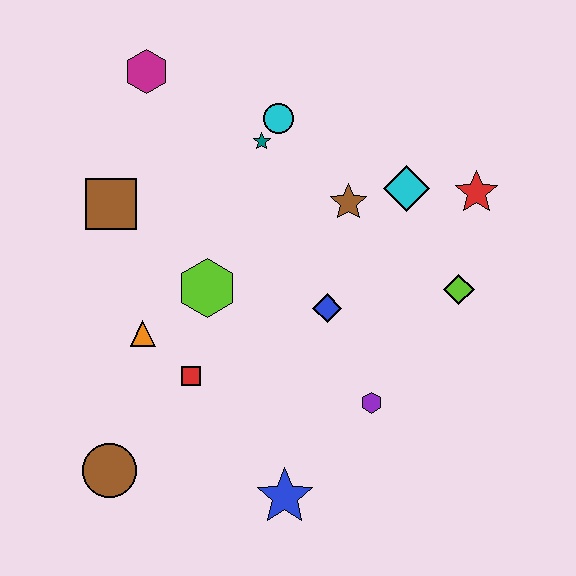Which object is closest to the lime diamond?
The red star is closest to the lime diamond.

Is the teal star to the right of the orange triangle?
Yes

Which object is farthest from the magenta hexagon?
The blue star is farthest from the magenta hexagon.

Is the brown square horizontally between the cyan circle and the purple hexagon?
No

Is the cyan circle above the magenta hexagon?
No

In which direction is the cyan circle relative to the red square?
The cyan circle is above the red square.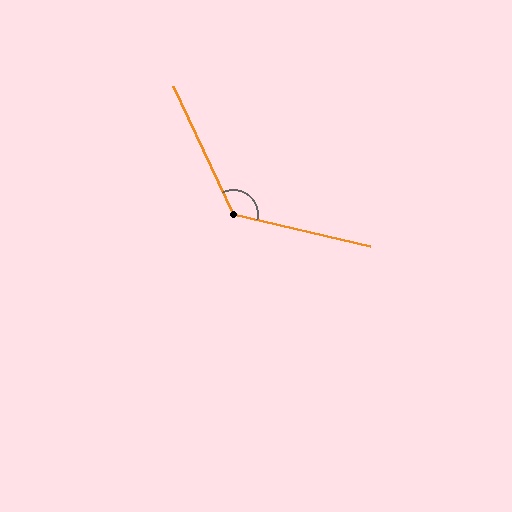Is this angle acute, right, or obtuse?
It is obtuse.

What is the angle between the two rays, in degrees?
Approximately 128 degrees.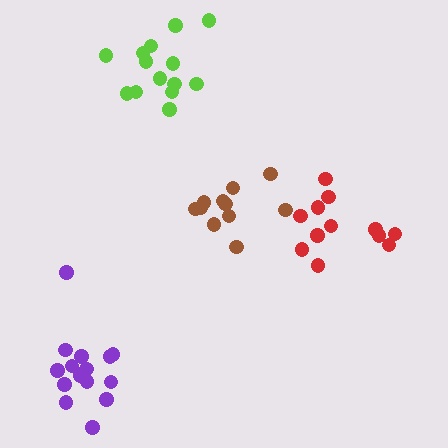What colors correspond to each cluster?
The clusters are colored: red, brown, lime, purple.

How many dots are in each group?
Group 1: 12 dots, Group 2: 11 dots, Group 3: 15 dots, Group 4: 15 dots (53 total).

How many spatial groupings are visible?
There are 4 spatial groupings.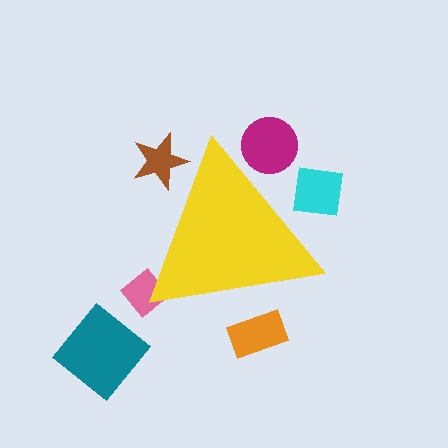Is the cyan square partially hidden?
Yes, the cyan square is partially hidden behind the yellow triangle.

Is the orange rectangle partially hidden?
Yes, the orange rectangle is partially hidden behind the yellow triangle.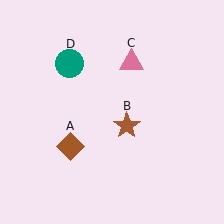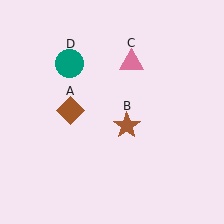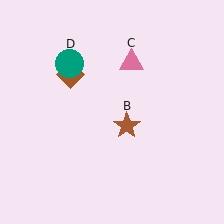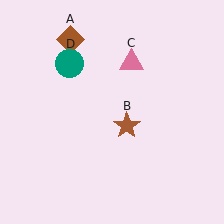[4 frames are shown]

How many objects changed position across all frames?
1 object changed position: brown diamond (object A).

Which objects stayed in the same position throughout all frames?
Brown star (object B) and pink triangle (object C) and teal circle (object D) remained stationary.